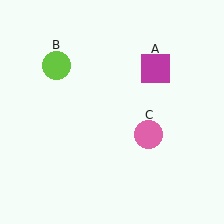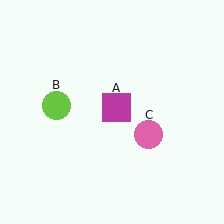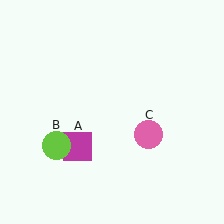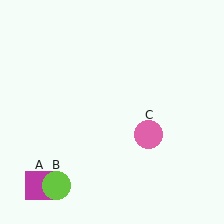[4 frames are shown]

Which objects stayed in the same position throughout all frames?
Pink circle (object C) remained stationary.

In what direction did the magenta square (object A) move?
The magenta square (object A) moved down and to the left.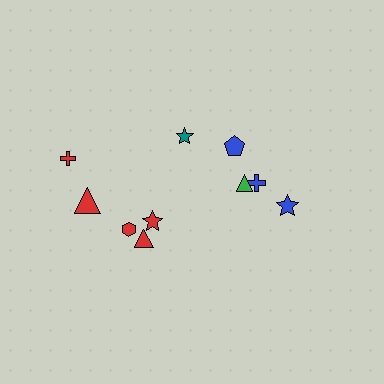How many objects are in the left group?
There are 6 objects.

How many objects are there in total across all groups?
There are 10 objects.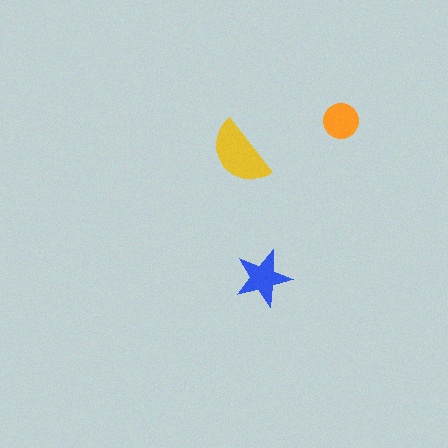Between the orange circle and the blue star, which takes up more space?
The blue star.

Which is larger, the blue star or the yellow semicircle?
The yellow semicircle.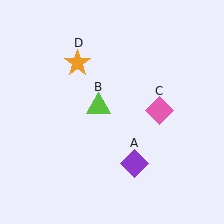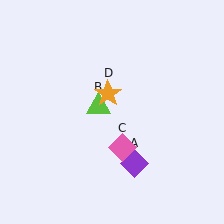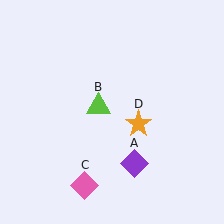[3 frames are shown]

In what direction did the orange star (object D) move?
The orange star (object D) moved down and to the right.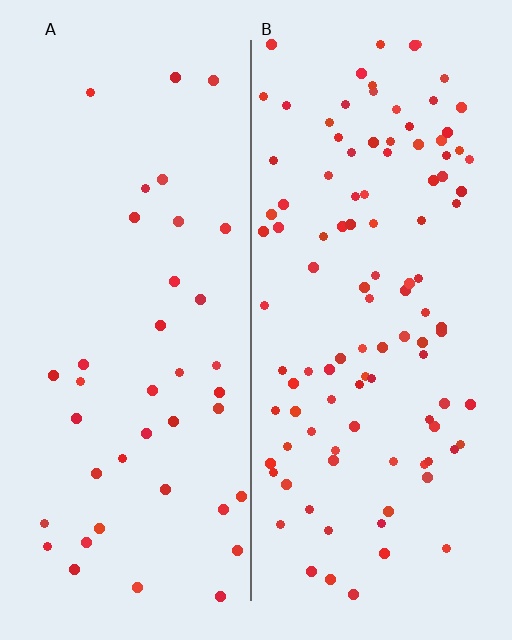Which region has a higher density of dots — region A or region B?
B (the right).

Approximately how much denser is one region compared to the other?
Approximately 2.7× — region B over region A.